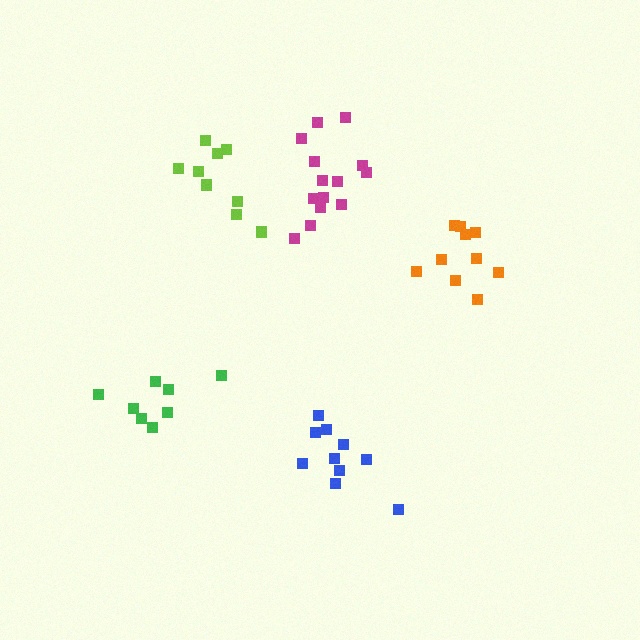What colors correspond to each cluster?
The clusters are colored: green, blue, lime, orange, magenta.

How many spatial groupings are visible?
There are 5 spatial groupings.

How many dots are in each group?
Group 1: 8 dots, Group 2: 10 dots, Group 3: 9 dots, Group 4: 10 dots, Group 5: 14 dots (51 total).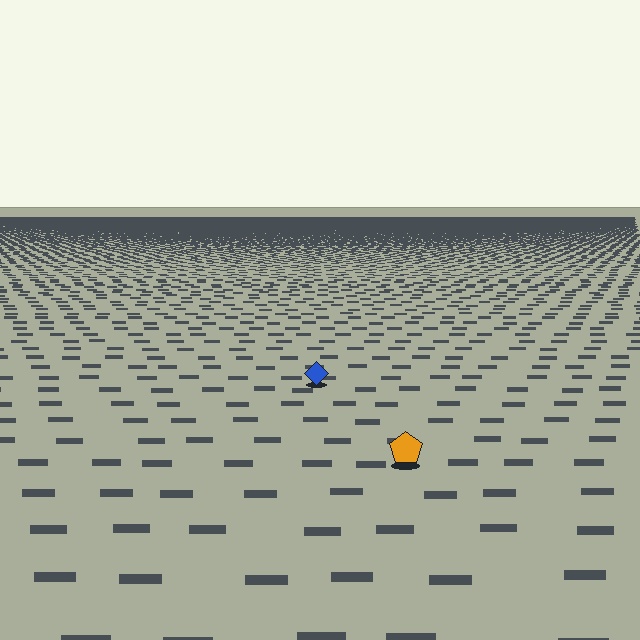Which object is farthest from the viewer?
The blue diamond is farthest from the viewer. It appears smaller and the ground texture around it is denser.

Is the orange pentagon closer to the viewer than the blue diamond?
Yes. The orange pentagon is closer — you can tell from the texture gradient: the ground texture is coarser near it.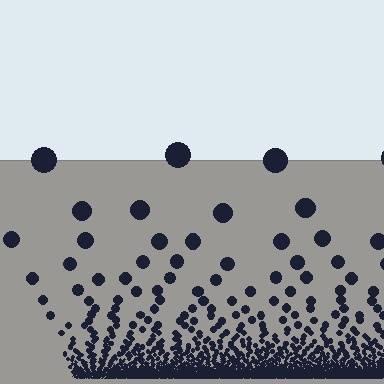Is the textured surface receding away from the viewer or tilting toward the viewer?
The surface appears to tilt toward the viewer. Texture elements get larger and sparser toward the top.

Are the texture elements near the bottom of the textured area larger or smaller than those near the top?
Smaller. The gradient is inverted — elements near the bottom are smaller and denser.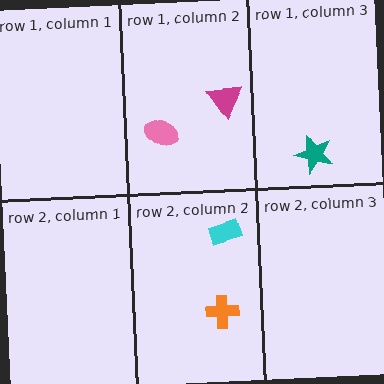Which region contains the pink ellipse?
The row 1, column 2 region.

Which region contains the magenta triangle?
The row 1, column 2 region.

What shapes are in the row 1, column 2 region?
The pink ellipse, the magenta triangle.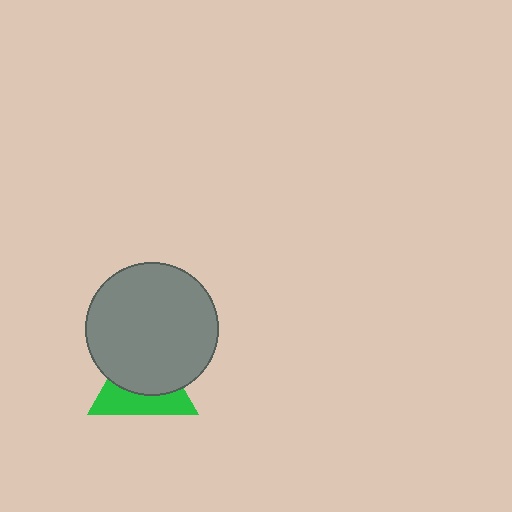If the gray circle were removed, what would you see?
You would see the complete green triangle.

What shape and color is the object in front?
The object in front is a gray circle.